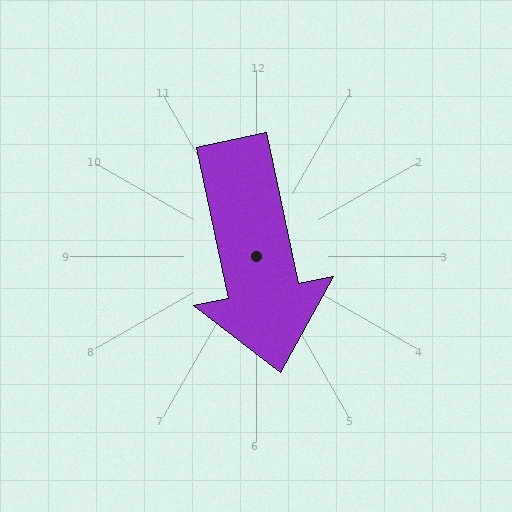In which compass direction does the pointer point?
South.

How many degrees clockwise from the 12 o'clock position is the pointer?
Approximately 168 degrees.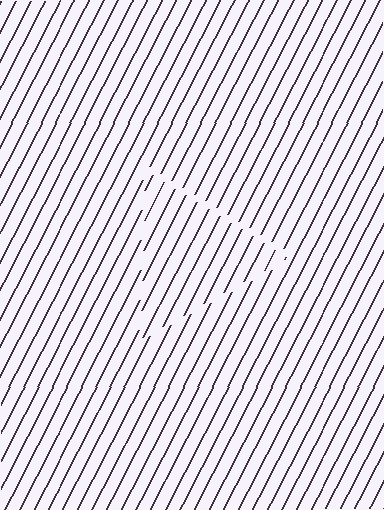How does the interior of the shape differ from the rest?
The interior of the shape contains the same grating, shifted by half a period — the contour is defined by the phase discontinuity where line-ends from the inner and outer gratings abut.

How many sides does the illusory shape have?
3 sides — the line-ends trace a triangle.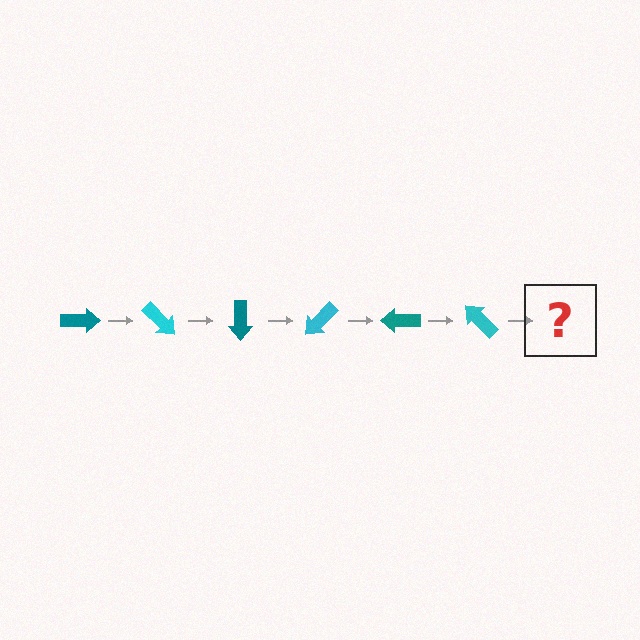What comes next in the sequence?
The next element should be a teal arrow, rotated 270 degrees from the start.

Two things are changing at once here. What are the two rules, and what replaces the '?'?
The two rules are that it rotates 45 degrees each step and the color cycles through teal and cyan. The '?' should be a teal arrow, rotated 270 degrees from the start.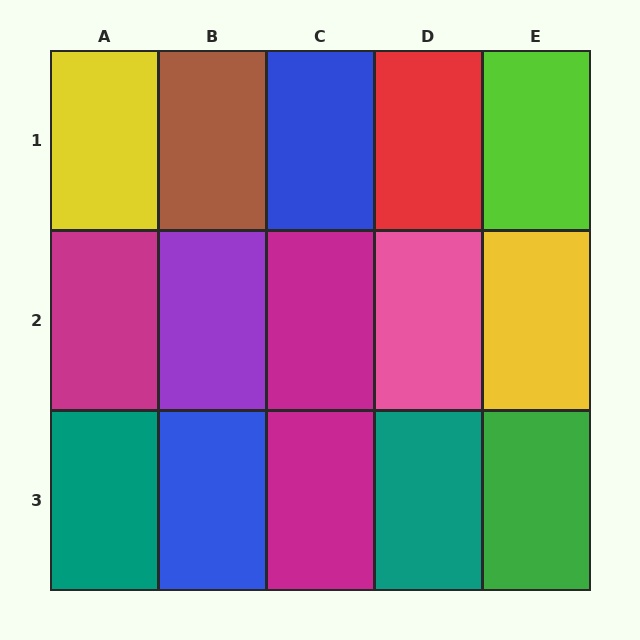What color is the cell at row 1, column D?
Red.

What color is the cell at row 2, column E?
Yellow.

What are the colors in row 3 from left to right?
Teal, blue, magenta, teal, green.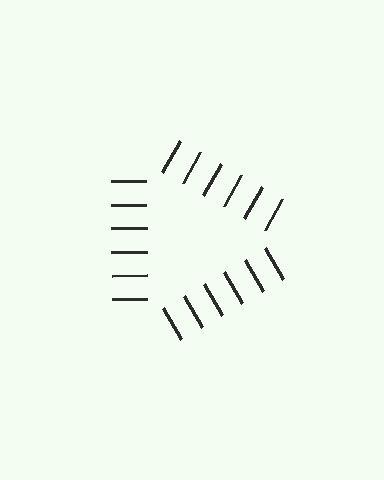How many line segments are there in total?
18 — 6 along each of the 3 edges.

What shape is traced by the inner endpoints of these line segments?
An illusory triangle — the line segments terminate on its edges but no continuous stroke is drawn.